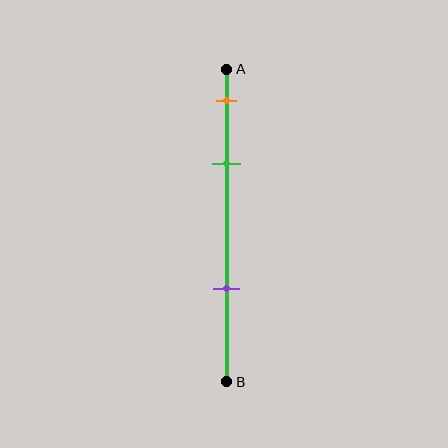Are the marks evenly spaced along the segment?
No, the marks are not evenly spaced.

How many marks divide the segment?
There are 3 marks dividing the segment.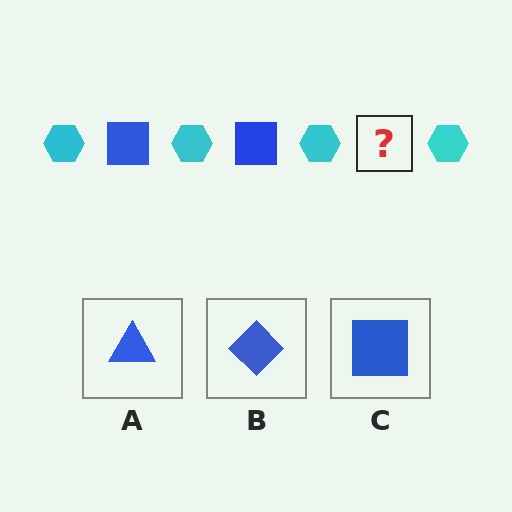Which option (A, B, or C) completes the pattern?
C.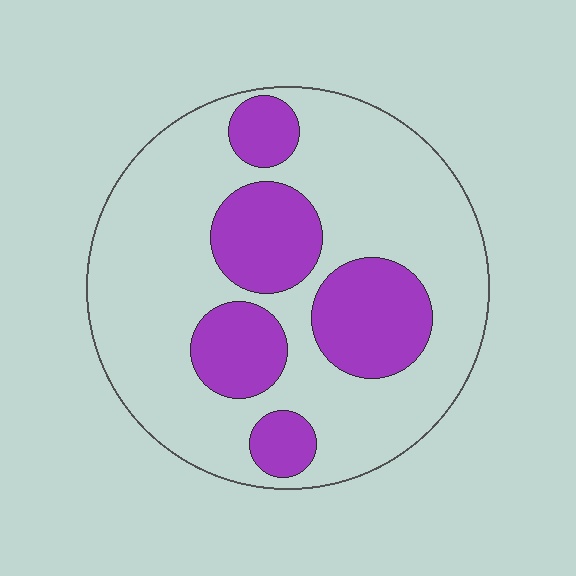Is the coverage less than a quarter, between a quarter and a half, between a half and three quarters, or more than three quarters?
Between a quarter and a half.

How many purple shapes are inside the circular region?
5.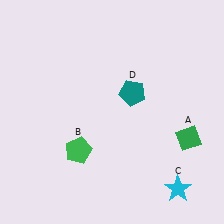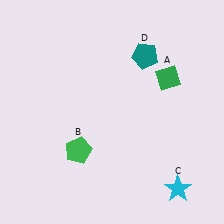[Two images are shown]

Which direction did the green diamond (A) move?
The green diamond (A) moved up.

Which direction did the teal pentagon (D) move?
The teal pentagon (D) moved up.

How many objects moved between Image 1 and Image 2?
2 objects moved between the two images.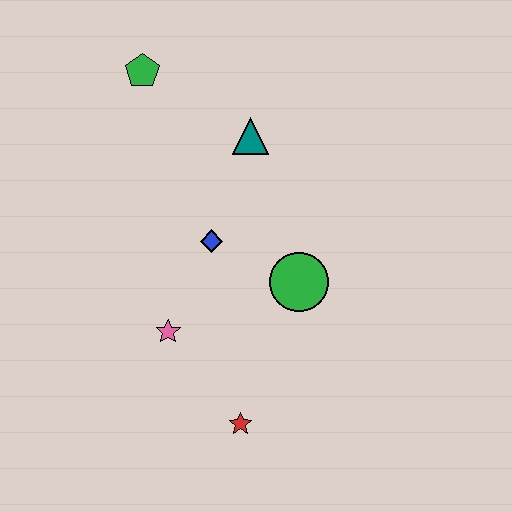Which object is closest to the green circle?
The blue diamond is closest to the green circle.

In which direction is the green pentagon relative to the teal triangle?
The green pentagon is to the left of the teal triangle.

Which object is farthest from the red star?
The green pentagon is farthest from the red star.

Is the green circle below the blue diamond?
Yes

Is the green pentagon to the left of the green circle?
Yes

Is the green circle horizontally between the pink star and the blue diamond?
No